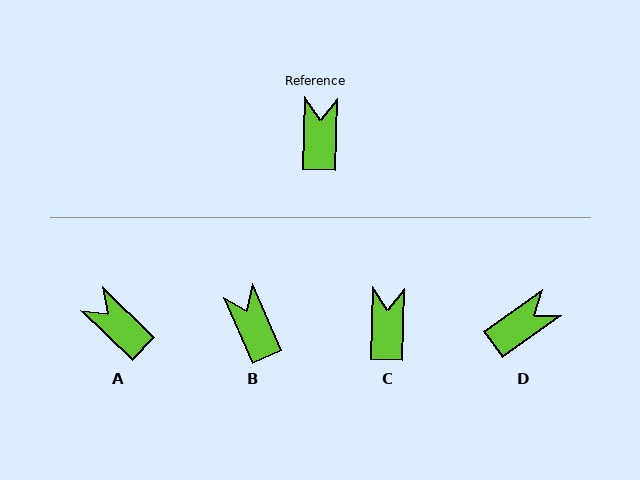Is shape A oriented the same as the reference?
No, it is off by about 48 degrees.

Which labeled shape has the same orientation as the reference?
C.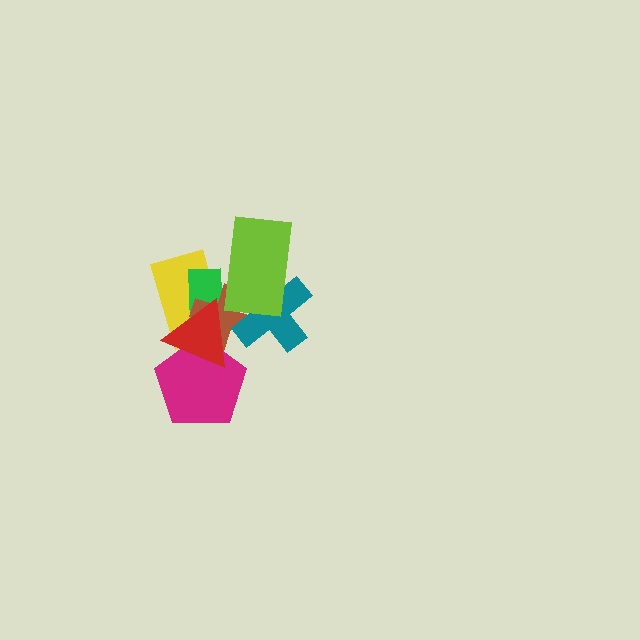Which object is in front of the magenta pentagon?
The red triangle is in front of the magenta pentagon.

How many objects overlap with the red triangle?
4 objects overlap with the red triangle.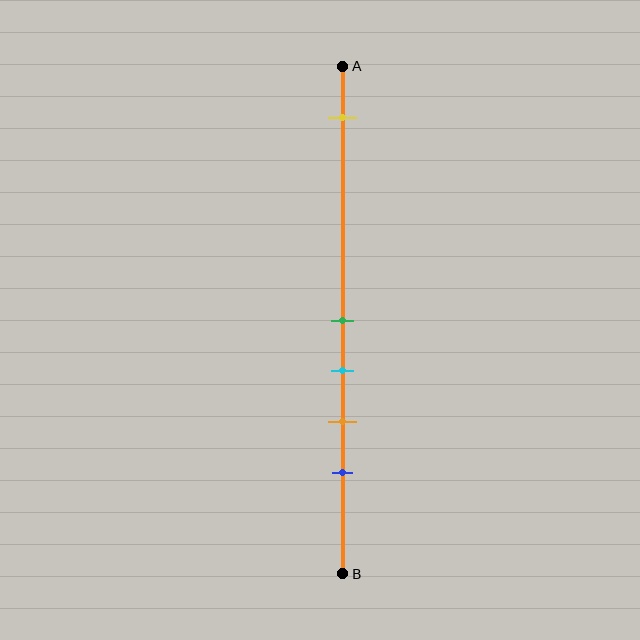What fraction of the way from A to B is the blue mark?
The blue mark is approximately 80% (0.8) of the way from A to B.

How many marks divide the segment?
There are 5 marks dividing the segment.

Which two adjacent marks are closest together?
The green and cyan marks are the closest adjacent pair.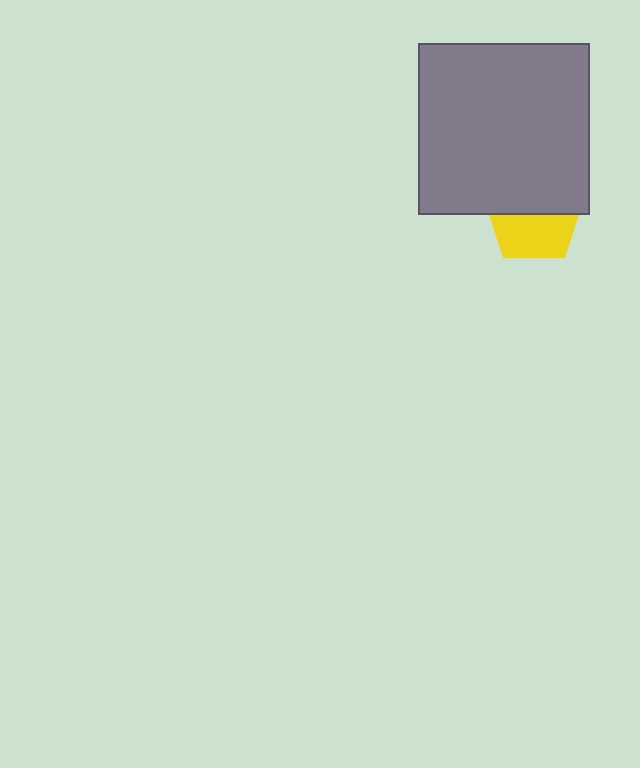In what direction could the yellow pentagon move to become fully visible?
The yellow pentagon could move down. That would shift it out from behind the gray square entirely.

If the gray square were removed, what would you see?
You would see the complete yellow pentagon.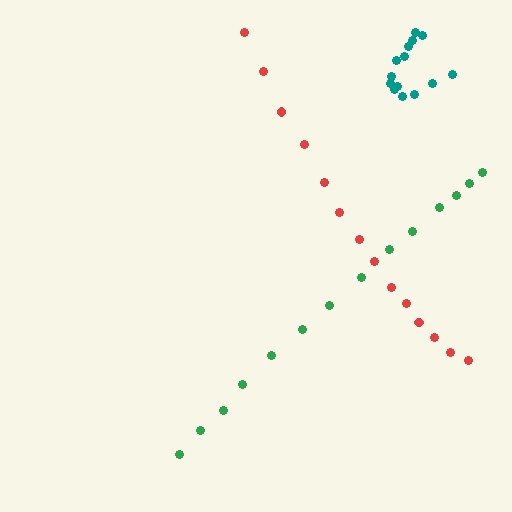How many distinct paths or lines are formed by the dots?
There are 3 distinct paths.